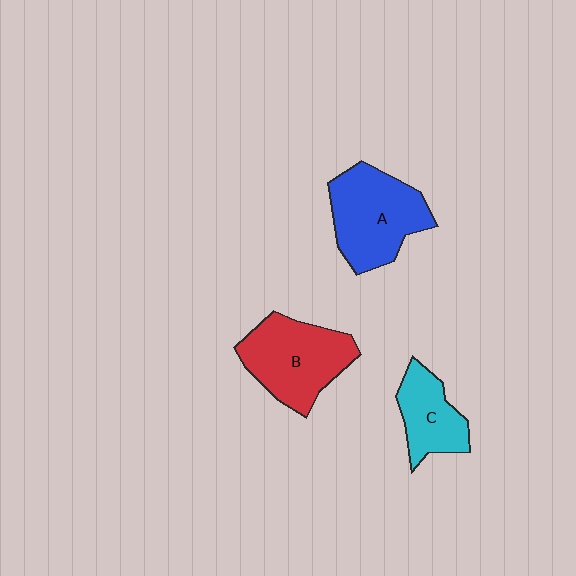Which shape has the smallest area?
Shape C (cyan).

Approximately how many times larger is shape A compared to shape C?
Approximately 1.6 times.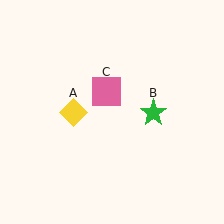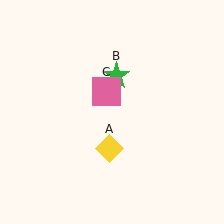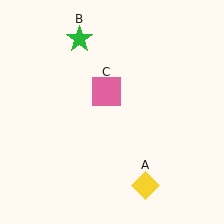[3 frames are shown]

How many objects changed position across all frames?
2 objects changed position: yellow diamond (object A), green star (object B).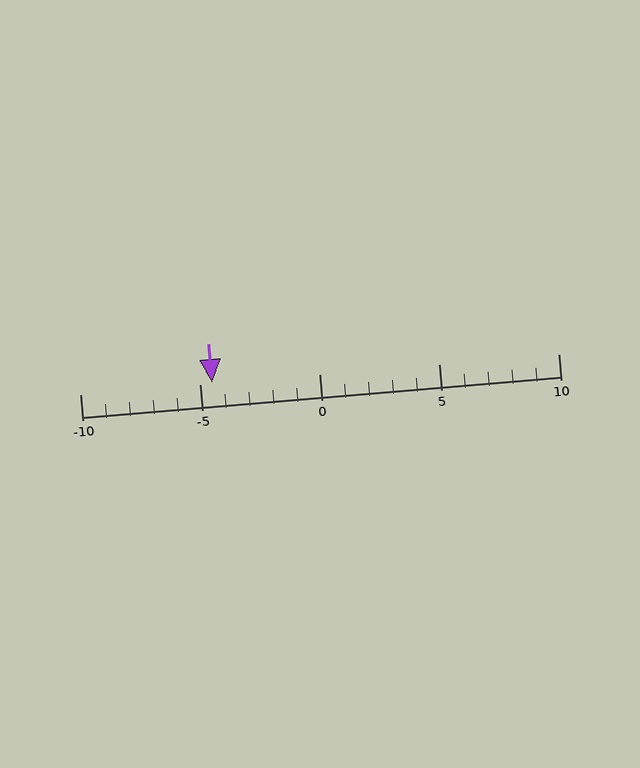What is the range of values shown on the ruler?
The ruler shows values from -10 to 10.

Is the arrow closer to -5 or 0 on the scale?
The arrow is closer to -5.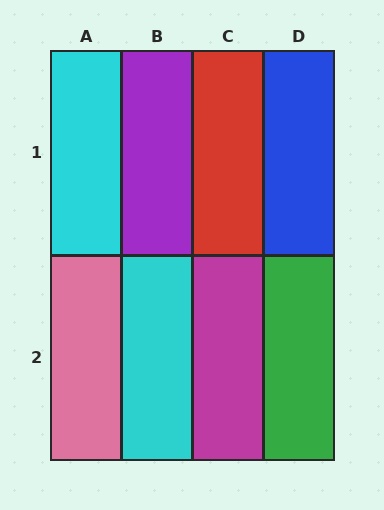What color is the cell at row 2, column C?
Magenta.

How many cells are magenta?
1 cell is magenta.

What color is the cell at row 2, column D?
Green.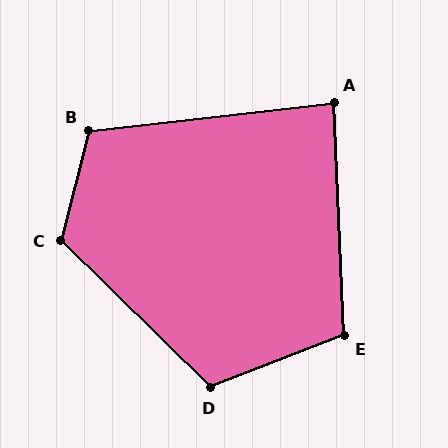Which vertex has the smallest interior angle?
A, at approximately 86 degrees.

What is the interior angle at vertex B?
Approximately 111 degrees (obtuse).